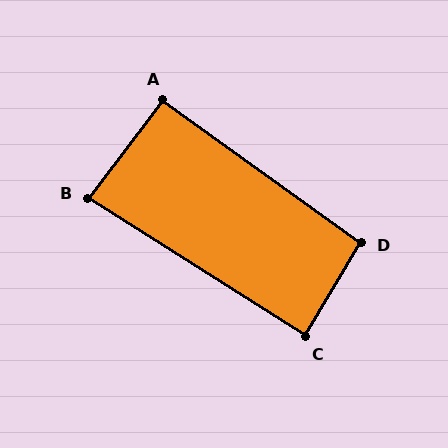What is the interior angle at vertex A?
Approximately 91 degrees (approximately right).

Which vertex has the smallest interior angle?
B, at approximately 85 degrees.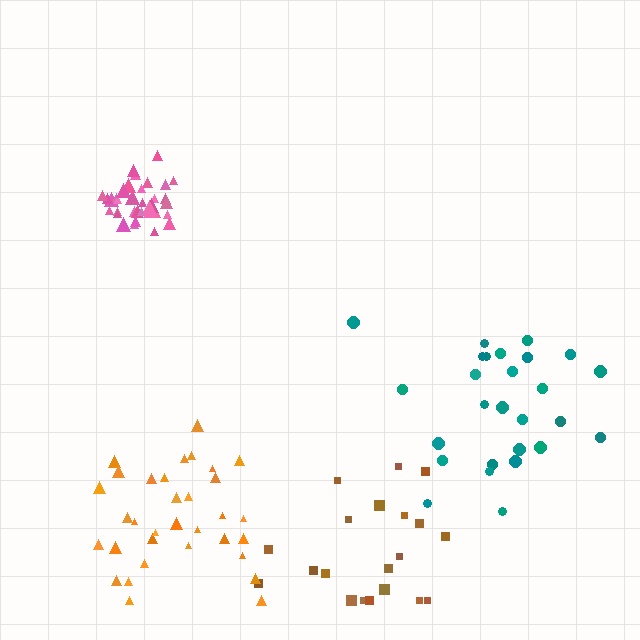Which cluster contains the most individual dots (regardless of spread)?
Pink (35).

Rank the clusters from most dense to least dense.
pink, orange, teal, brown.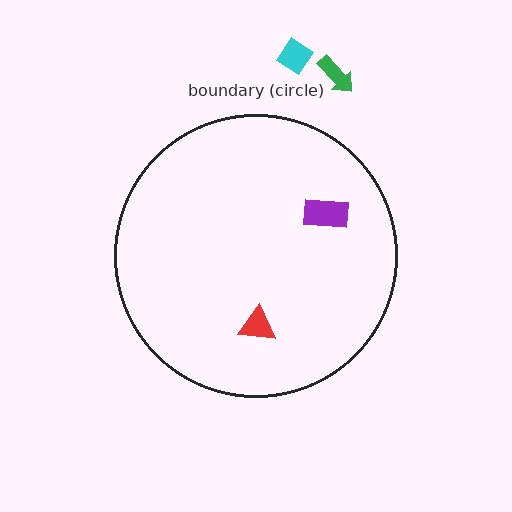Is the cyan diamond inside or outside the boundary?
Outside.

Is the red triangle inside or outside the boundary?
Inside.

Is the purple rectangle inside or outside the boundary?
Inside.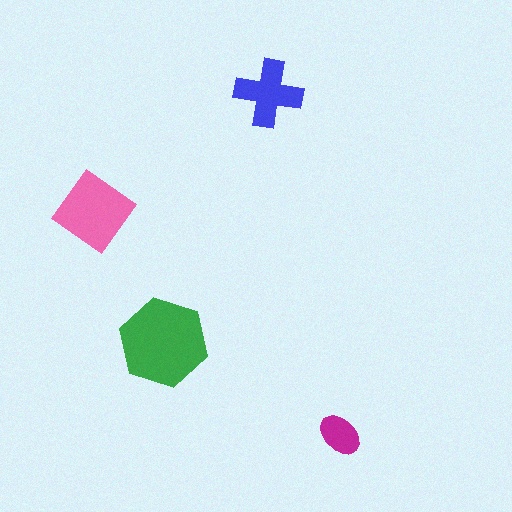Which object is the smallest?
The magenta ellipse.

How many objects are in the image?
There are 4 objects in the image.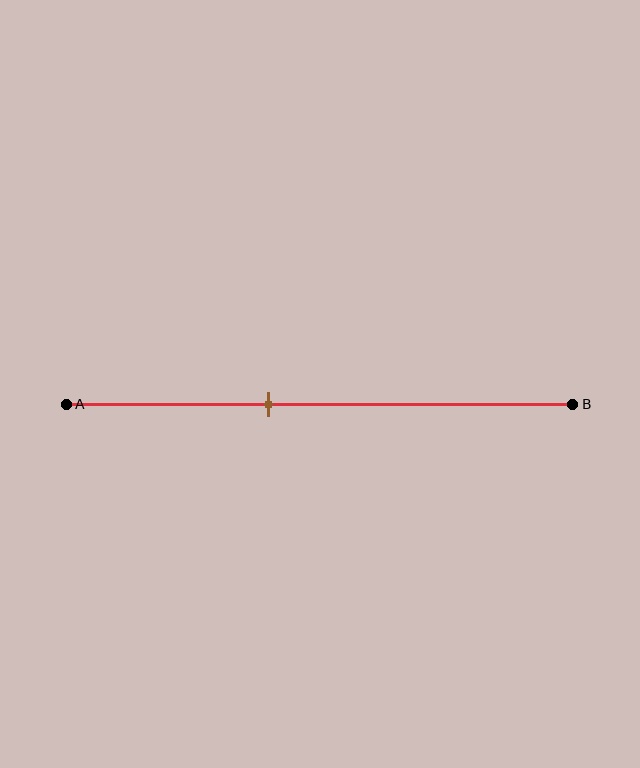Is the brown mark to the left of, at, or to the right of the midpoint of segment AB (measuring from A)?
The brown mark is to the left of the midpoint of segment AB.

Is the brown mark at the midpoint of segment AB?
No, the mark is at about 40% from A, not at the 50% midpoint.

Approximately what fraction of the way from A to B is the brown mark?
The brown mark is approximately 40% of the way from A to B.